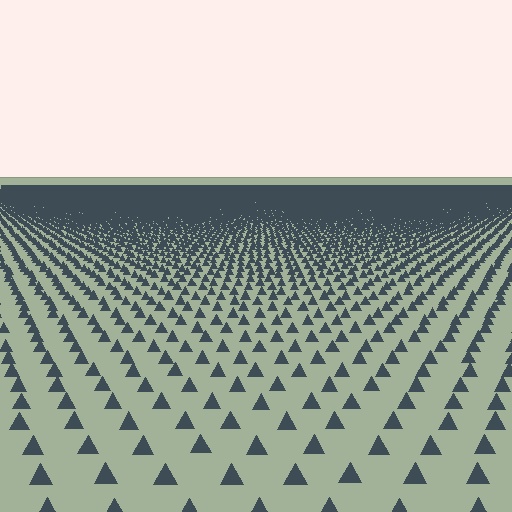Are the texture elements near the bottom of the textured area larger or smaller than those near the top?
Larger. Near the bottom, elements are closer to the viewer and appear at a bigger on-screen size.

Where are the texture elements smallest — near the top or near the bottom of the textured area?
Near the top.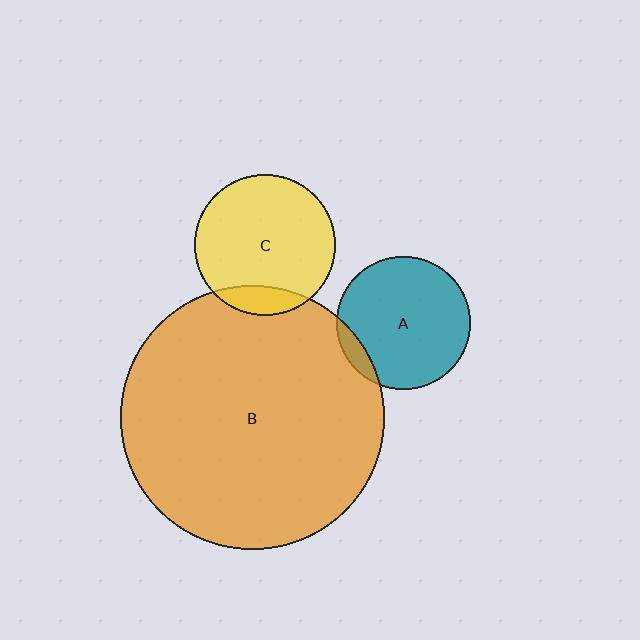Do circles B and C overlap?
Yes.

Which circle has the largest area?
Circle B (orange).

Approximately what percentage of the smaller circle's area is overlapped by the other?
Approximately 15%.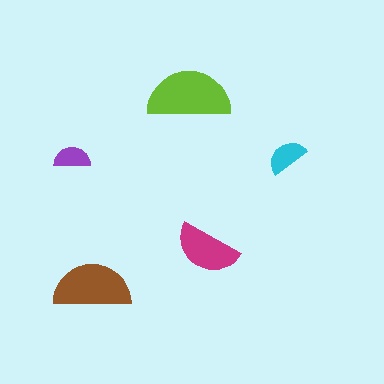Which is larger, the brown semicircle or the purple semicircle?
The brown one.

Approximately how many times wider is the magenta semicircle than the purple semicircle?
About 2 times wider.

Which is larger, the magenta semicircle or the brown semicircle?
The brown one.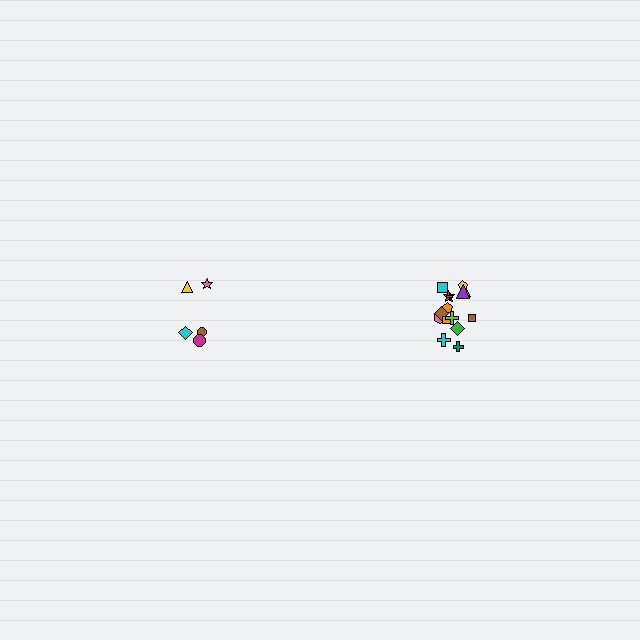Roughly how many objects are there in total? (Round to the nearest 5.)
Roughly 20 objects in total.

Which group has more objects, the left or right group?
The right group.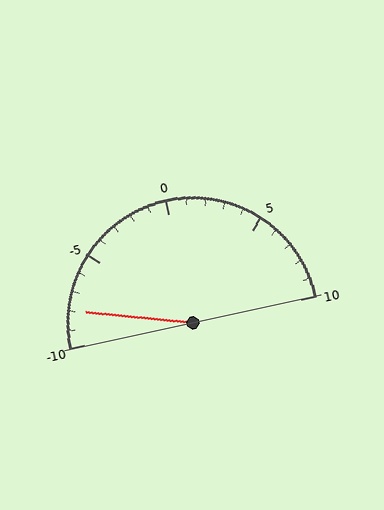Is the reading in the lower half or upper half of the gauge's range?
The reading is in the lower half of the range (-10 to 10).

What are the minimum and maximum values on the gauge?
The gauge ranges from -10 to 10.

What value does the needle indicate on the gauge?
The needle indicates approximately -8.